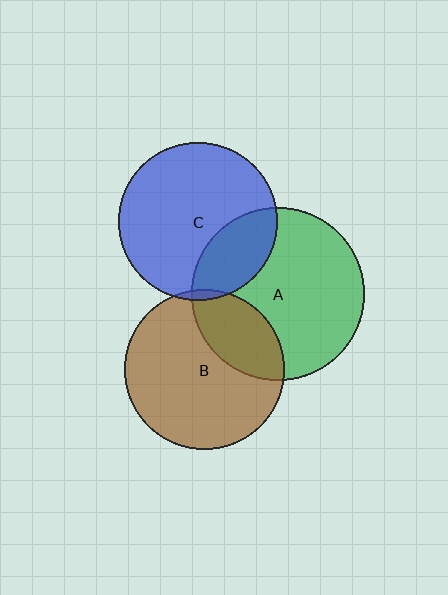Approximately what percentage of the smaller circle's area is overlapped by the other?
Approximately 25%.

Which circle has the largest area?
Circle A (green).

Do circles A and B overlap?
Yes.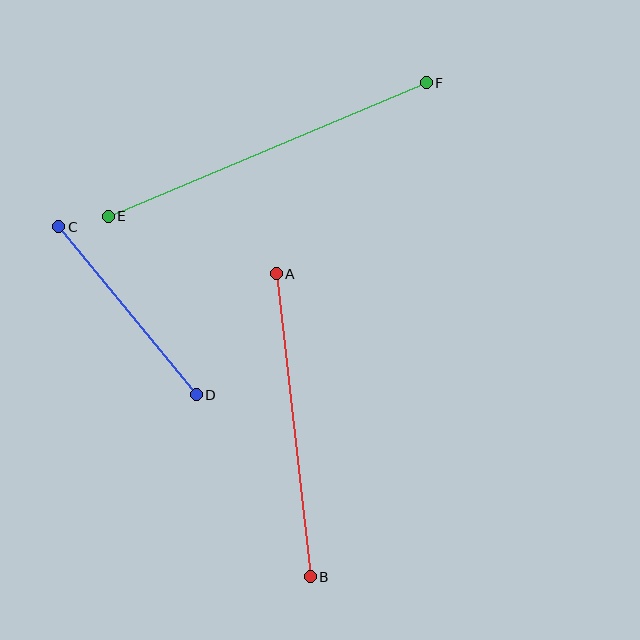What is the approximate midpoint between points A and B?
The midpoint is at approximately (293, 425) pixels.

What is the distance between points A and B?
The distance is approximately 305 pixels.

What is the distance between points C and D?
The distance is approximately 217 pixels.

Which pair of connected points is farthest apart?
Points E and F are farthest apart.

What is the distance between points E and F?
The distance is approximately 345 pixels.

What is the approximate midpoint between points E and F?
The midpoint is at approximately (267, 150) pixels.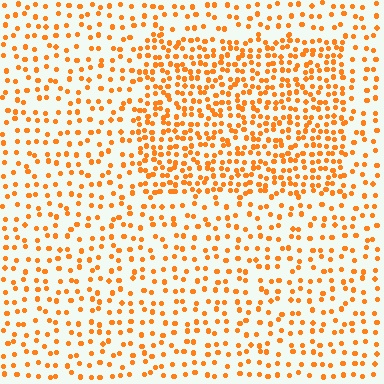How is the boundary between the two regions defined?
The boundary is defined by a change in element density (approximately 2.0x ratio). All elements are the same color, size, and shape.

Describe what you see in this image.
The image contains small orange elements arranged at two different densities. A rectangle-shaped region is visible where the elements are more densely packed than the surrounding area.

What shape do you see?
I see a rectangle.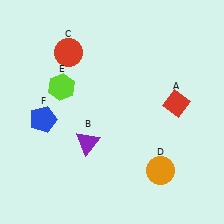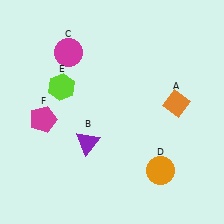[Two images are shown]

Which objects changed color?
A changed from red to orange. C changed from red to magenta. F changed from blue to magenta.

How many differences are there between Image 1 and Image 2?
There are 3 differences between the two images.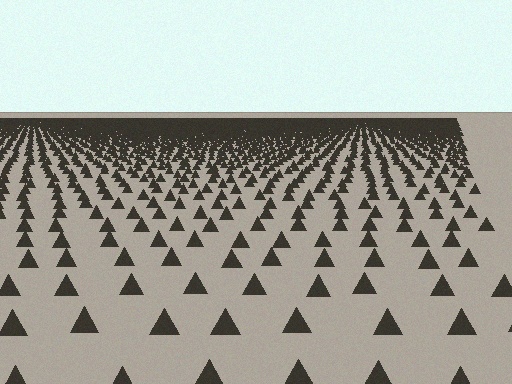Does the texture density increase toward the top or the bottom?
Density increases toward the top.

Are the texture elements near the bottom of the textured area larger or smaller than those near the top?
Larger. Near the bottom, elements are closer to the viewer and appear at a bigger on-screen size.